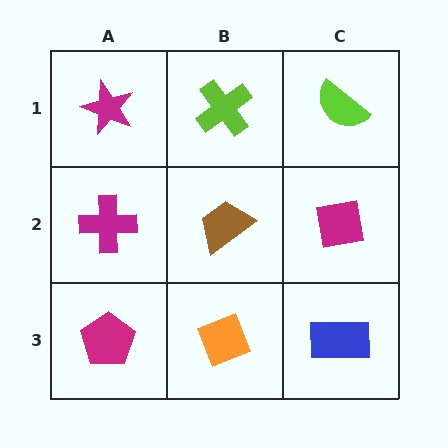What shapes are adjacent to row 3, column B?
A brown trapezoid (row 2, column B), a magenta pentagon (row 3, column A), a blue rectangle (row 3, column C).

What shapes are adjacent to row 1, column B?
A brown trapezoid (row 2, column B), a magenta star (row 1, column A), a lime semicircle (row 1, column C).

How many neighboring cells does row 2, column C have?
3.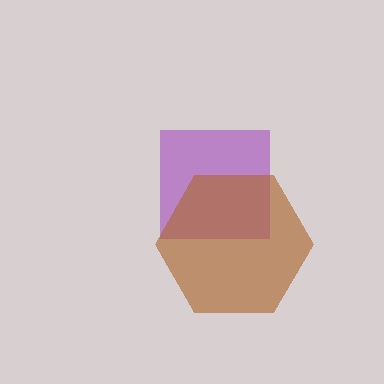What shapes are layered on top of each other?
The layered shapes are: a purple square, a brown hexagon.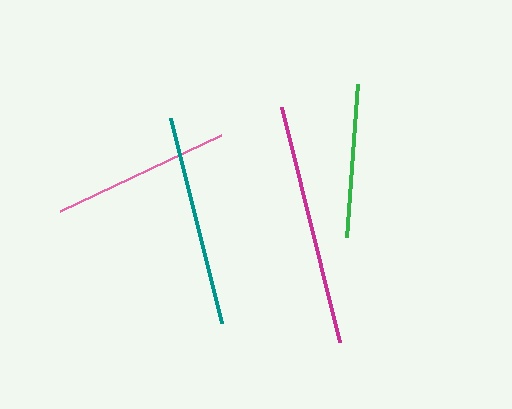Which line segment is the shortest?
The green line is the shortest at approximately 154 pixels.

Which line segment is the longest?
The magenta line is the longest at approximately 241 pixels.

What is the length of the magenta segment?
The magenta segment is approximately 241 pixels long.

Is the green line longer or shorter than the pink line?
The pink line is longer than the green line.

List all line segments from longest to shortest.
From longest to shortest: magenta, teal, pink, green.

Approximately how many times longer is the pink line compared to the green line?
The pink line is approximately 1.2 times the length of the green line.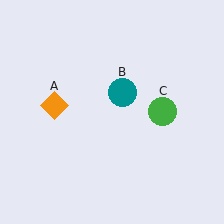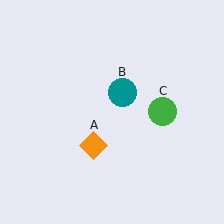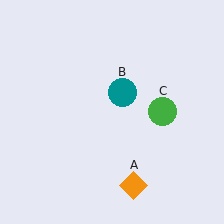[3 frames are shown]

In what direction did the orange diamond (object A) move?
The orange diamond (object A) moved down and to the right.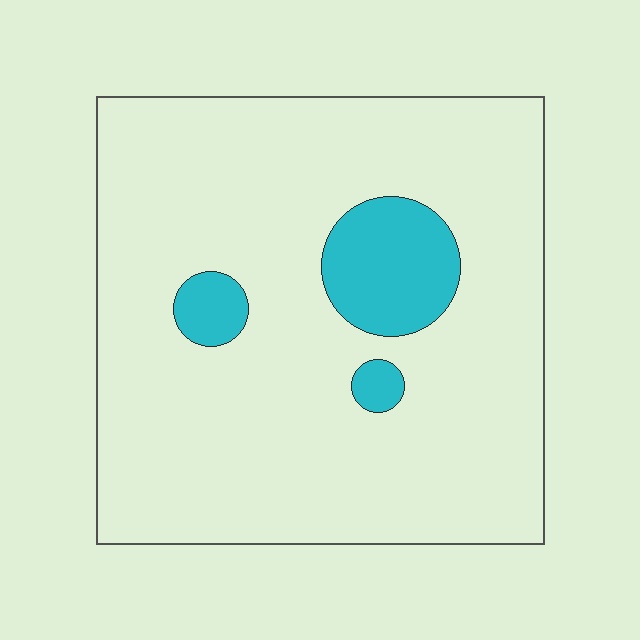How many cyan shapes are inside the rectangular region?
3.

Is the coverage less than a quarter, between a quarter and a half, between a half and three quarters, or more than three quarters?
Less than a quarter.